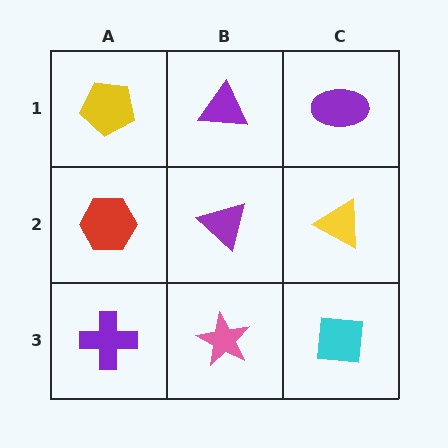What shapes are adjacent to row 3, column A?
A red hexagon (row 2, column A), a pink star (row 3, column B).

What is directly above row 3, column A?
A red hexagon.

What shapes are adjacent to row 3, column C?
A yellow triangle (row 2, column C), a pink star (row 3, column B).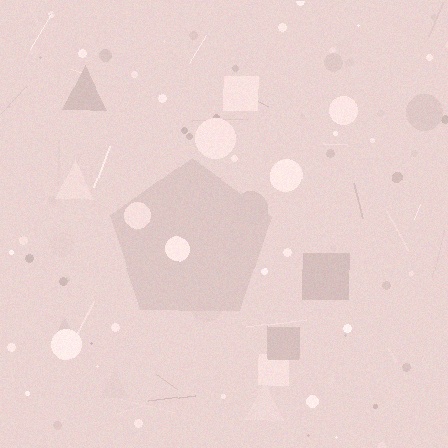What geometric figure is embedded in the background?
A pentagon is embedded in the background.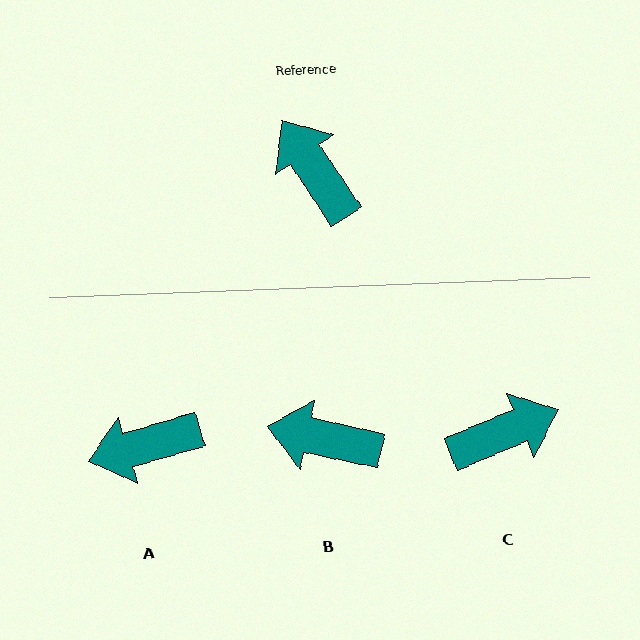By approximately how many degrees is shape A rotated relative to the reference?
Approximately 72 degrees counter-clockwise.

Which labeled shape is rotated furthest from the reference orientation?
C, about 101 degrees away.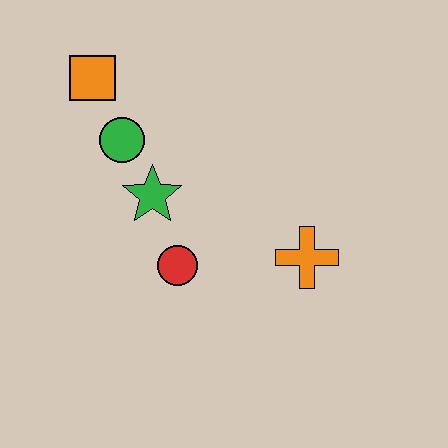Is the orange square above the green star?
Yes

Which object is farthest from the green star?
The orange cross is farthest from the green star.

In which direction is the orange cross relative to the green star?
The orange cross is to the right of the green star.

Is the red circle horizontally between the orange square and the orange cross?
Yes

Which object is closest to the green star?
The green circle is closest to the green star.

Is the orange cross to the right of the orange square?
Yes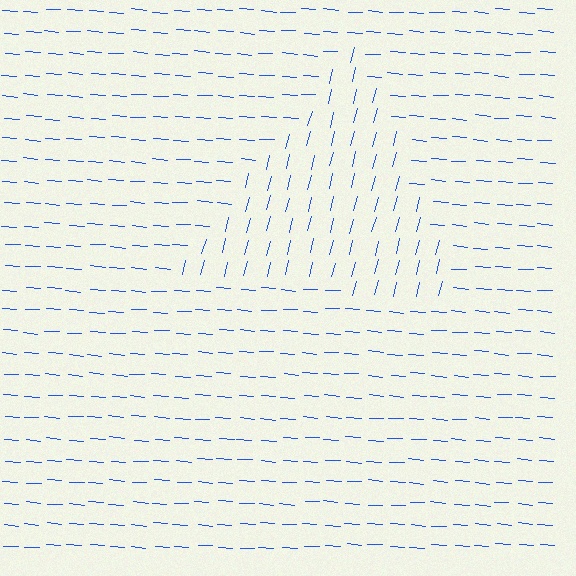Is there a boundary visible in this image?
Yes, there is a texture boundary formed by a change in line orientation.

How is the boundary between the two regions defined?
The boundary is defined purely by a change in line orientation (approximately 80 degrees difference). All lines are the same color and thickness.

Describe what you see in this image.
The image is filled with small blue line segments. A triangle region in the image has lines oriented differently from the surrounding lines, creating a visible texture boundary.